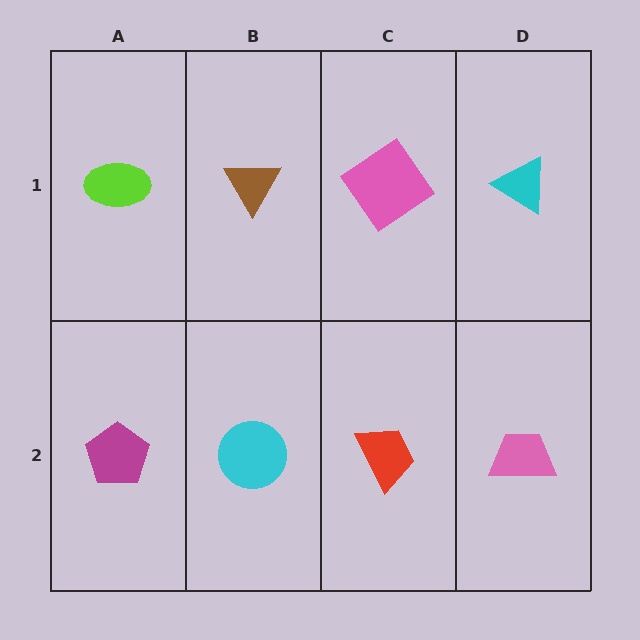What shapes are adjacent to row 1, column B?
A cyan circle (row 2, column B), a lime ellipse (row 1, column A), a pink diamond (row 1, column C).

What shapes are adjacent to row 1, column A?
A magenta pentagon (row 2, column A), a brown triangle (row 1, column B).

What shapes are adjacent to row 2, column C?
A pink diamond (row 1, column C), a cyan circle (row 2, column B), a pink trapezoid (row 2, column D).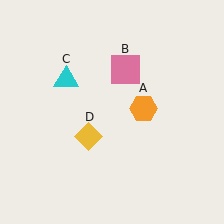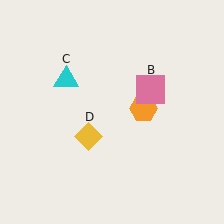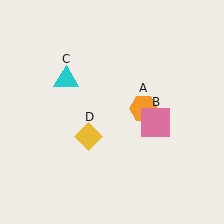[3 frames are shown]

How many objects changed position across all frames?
1 object changed position: pink square (object B).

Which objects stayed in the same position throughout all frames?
Orange hexagon (object A) and cyan triangle (object C) and yellow diamond (object D) remained stationary.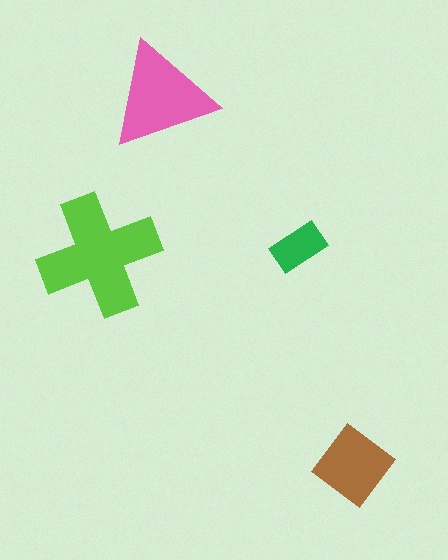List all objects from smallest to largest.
The green rectangle, the brown diamond, the pink triangle, the lime cross.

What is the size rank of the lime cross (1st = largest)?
1st.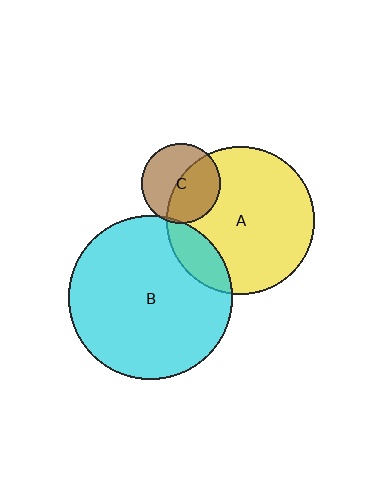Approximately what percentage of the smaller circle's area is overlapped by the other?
Approximately 5%.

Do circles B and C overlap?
Yes.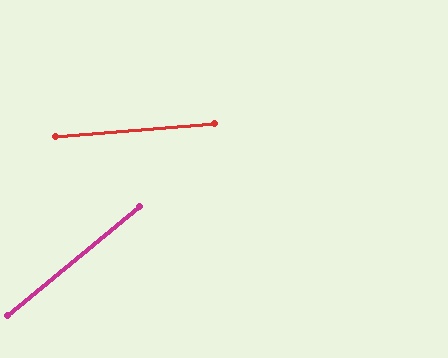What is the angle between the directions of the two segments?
Approximately 35 degrees.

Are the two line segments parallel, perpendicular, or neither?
Neither parallel nor perpendicular — they differ by about 35°.